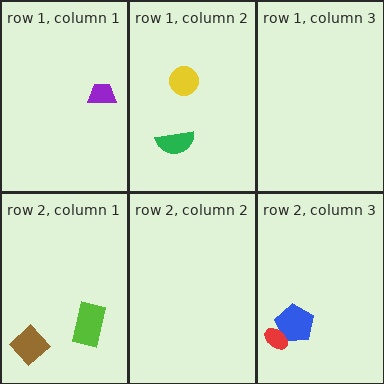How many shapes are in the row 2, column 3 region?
2.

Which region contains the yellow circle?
The row 1, column 2 region.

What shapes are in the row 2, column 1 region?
The brown diamond, the lime rectangle.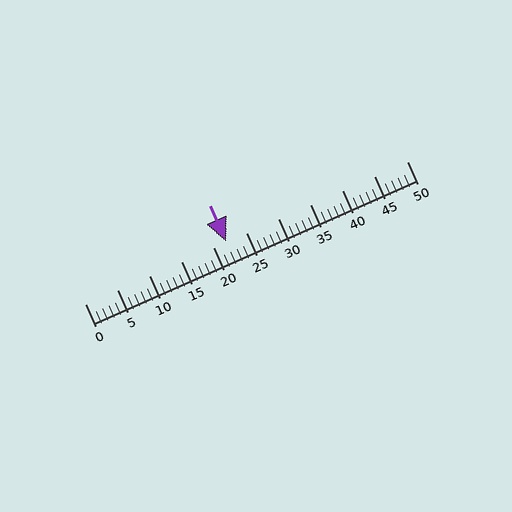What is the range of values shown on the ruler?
The ruler shows values from 0 to 50.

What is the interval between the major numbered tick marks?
The major tick marks are spaced 5 units apart.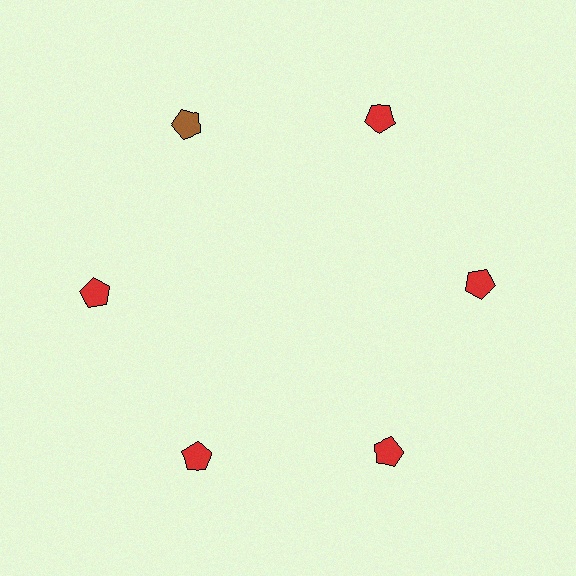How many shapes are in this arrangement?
There are 6 shapes arranged in a ring pattern.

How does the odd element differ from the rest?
It has a different color: brown instead of red.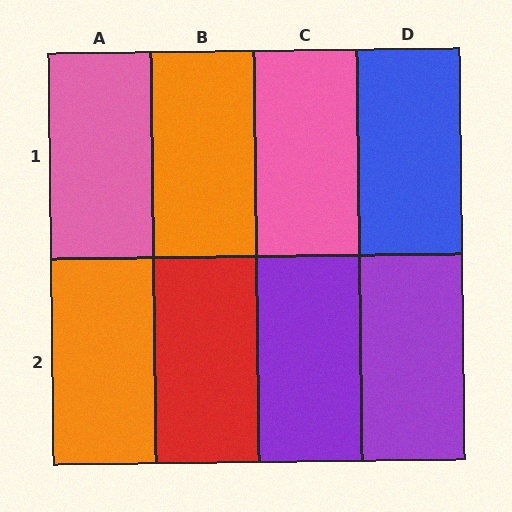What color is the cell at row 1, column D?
Blue.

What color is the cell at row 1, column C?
Pink.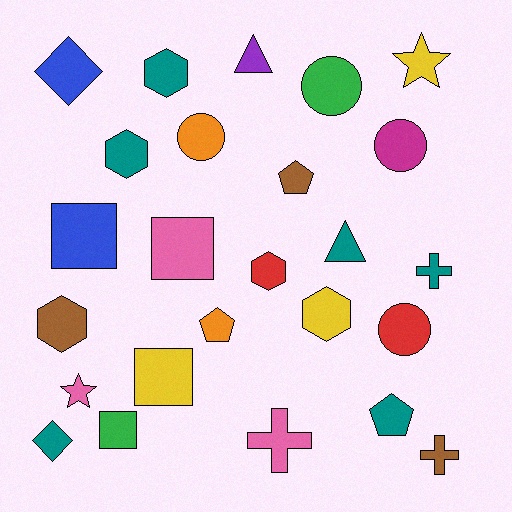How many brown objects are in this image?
There are 3 brown objects.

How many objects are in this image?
There are 25 objects.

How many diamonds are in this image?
There are 2 diamonds.